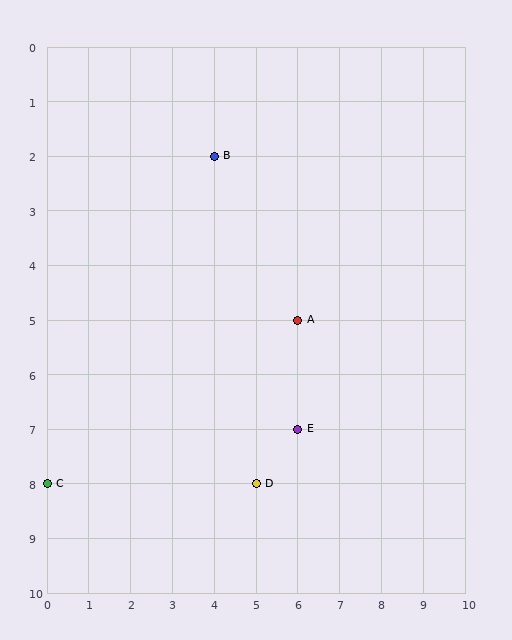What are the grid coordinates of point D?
Point D is at grid coordinates (5, 8).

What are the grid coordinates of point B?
Point B is at grid coordinates (4, 2).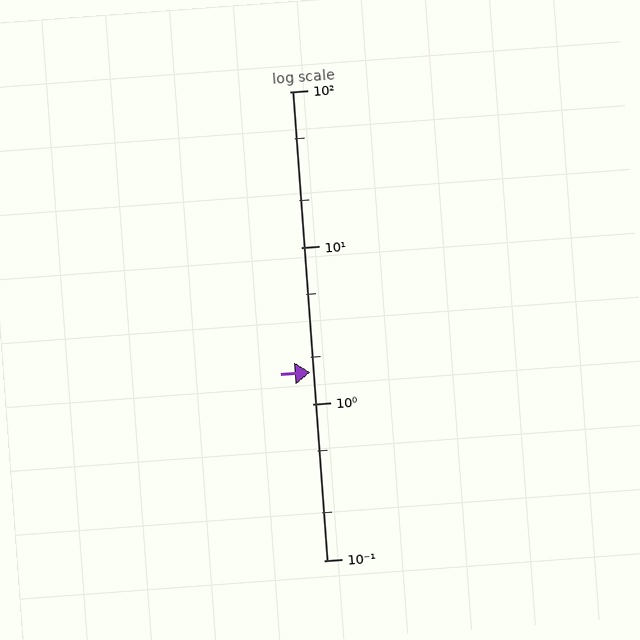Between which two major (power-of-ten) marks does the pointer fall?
The pointer is between 1 and 10.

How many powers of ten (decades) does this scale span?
The scale spans 3 decades, from 0.1 to 100.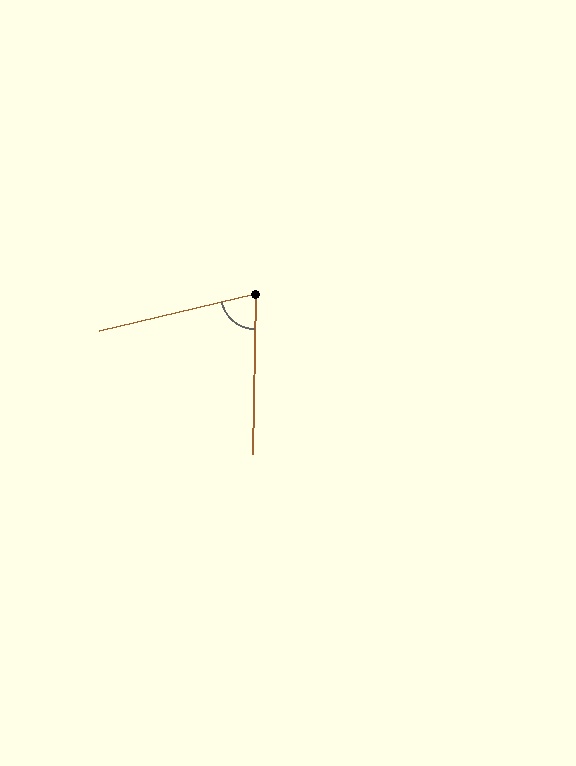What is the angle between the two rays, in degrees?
Approximately 75 degrees.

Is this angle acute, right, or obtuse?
It is acute.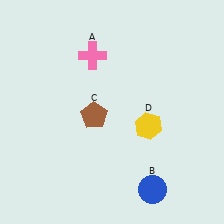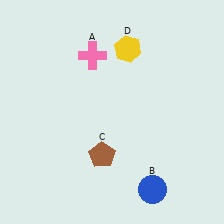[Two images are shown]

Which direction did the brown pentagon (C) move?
The brown pentagon (C) moved down.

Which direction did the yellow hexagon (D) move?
The yellow hexagon (D) moved up.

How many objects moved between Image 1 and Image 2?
2 objects moved between the two images.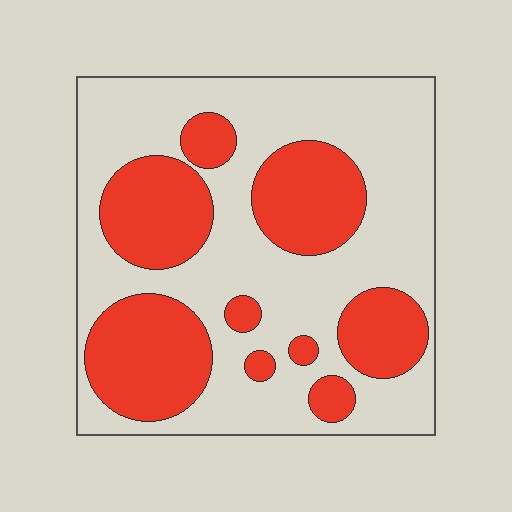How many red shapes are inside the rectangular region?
9.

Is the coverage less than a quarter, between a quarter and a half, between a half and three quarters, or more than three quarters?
Between a quarter and a half.